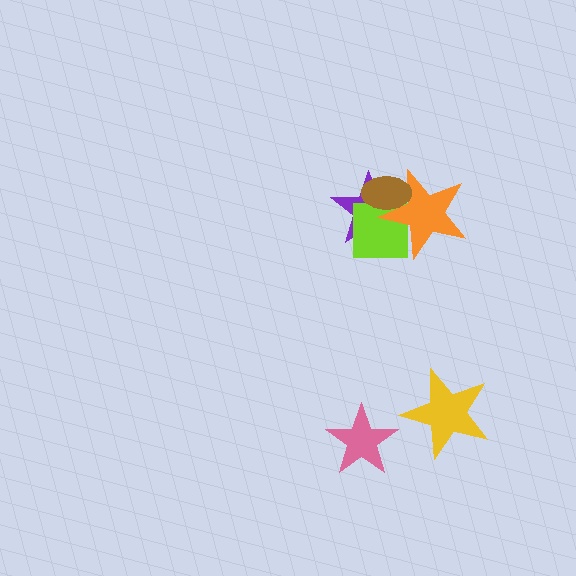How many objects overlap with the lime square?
3 objects overlap with the lime square.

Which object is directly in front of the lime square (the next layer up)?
The orange star is directly in front of the lime square.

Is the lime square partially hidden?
Yes, it is partially covered by another shape.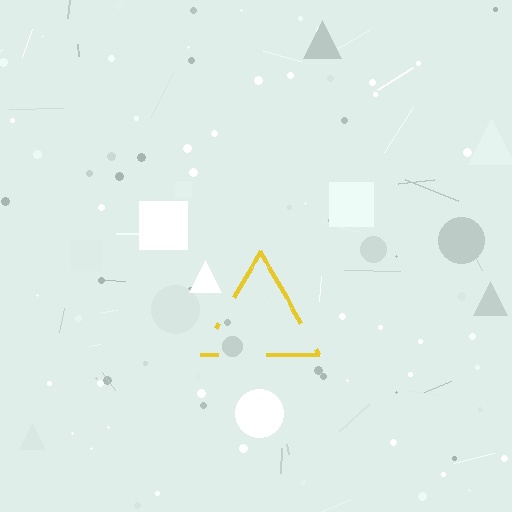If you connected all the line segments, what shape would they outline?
They would outline a triangle.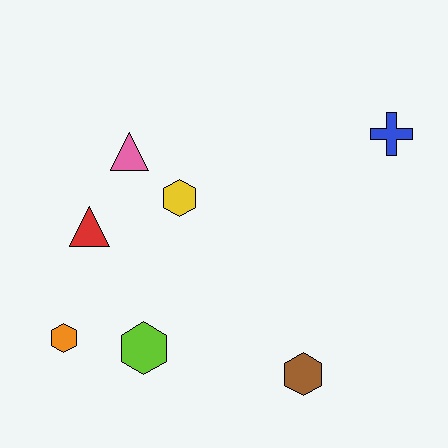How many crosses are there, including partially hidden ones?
There is 1 cross.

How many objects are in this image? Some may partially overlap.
There are 7 objects.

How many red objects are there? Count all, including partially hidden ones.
There is 1 red object.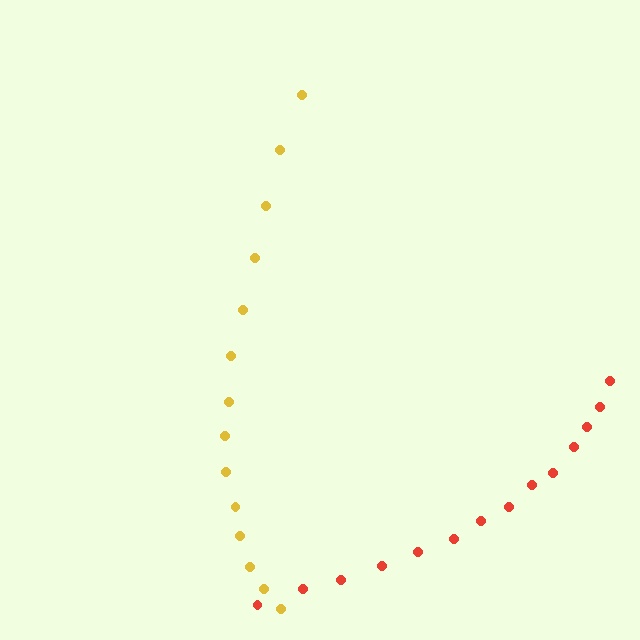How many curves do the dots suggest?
There are 2 distinct paths.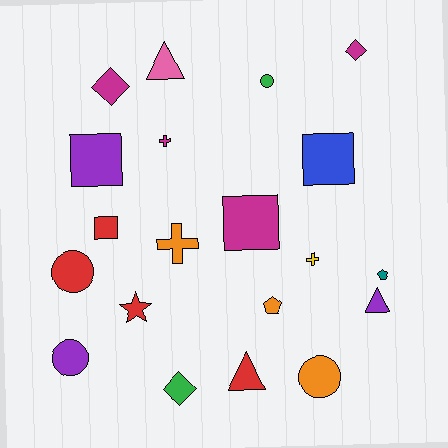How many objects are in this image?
There are 20 objects.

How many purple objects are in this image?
There are 3 purple objects.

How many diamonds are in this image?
There are 3 diamonds.